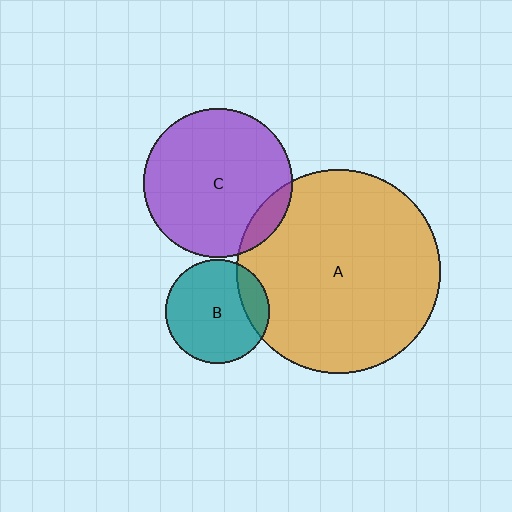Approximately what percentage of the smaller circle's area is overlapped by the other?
Approximately 10%.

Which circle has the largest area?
Circle A (orange).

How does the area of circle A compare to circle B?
Approximately 3.9 times.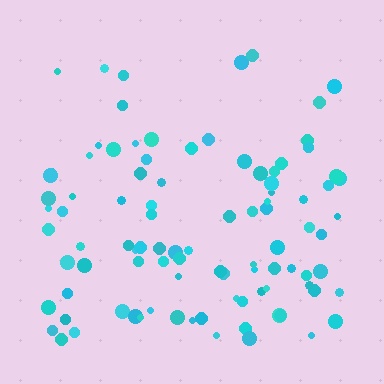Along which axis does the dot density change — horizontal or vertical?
Vertical.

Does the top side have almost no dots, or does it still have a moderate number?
Still a moderate number, just noticeably fewer than the bottom.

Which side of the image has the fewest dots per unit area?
The top.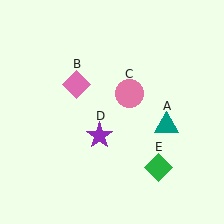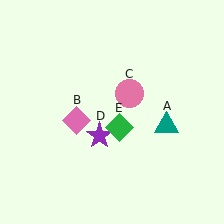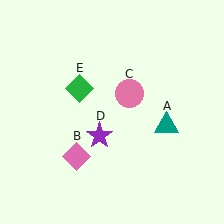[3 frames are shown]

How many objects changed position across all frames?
2 objects changed position: pink diamond (object B), green diamond (object E).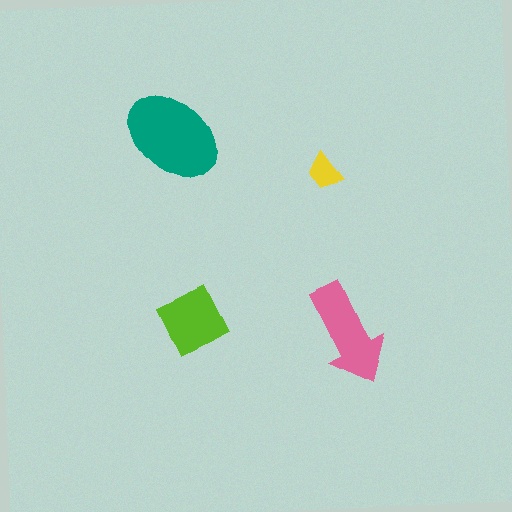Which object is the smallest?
The yellow trapezoid.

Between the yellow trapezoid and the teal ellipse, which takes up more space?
The teal ellipse.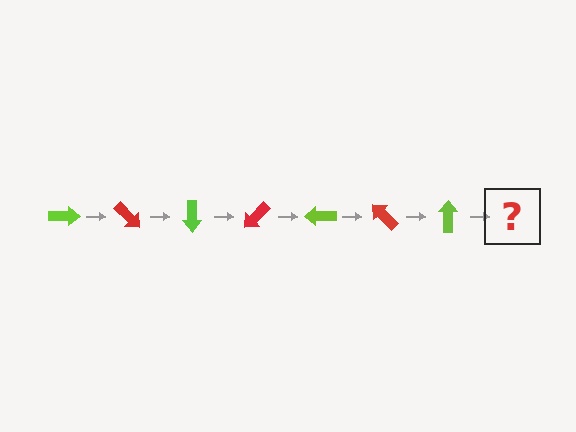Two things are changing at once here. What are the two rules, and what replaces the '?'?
The two rules are that it rotates 45 degrees each step and the color cycles through lime and red. The '?' should be a red arrow, rotated 315 degrees from the start.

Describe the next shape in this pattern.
It should be a red arrow, rotated 315 degrees from the start.